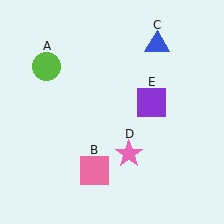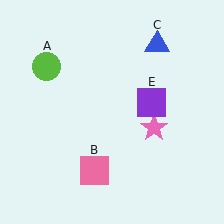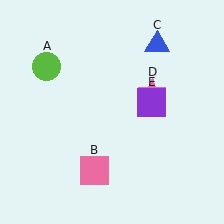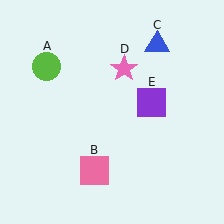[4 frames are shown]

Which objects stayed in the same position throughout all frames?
Lime circle (object A) and pink square (object B) and blue triangle (object C) and purple square (object E) remained stationary.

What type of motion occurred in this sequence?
The pink star (object D) rotated counterclockwise around the center of the scene.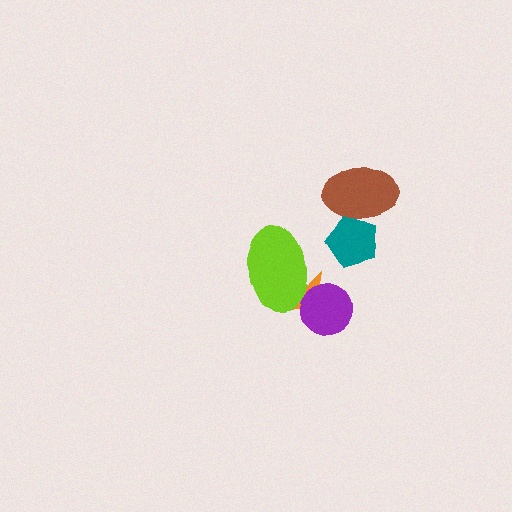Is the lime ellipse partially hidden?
No, no other shape covers it.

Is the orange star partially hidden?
Yes, it is partially covered by another shape.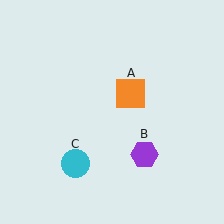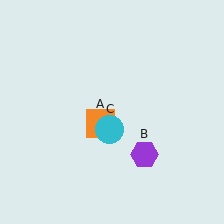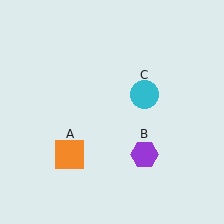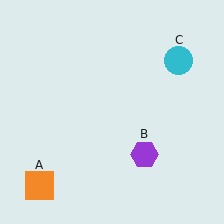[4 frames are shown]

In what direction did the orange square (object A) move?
The orange square (object A) moved down and to the left.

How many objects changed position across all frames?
2 objects changed position: orange square (object A), cyan circle (object C).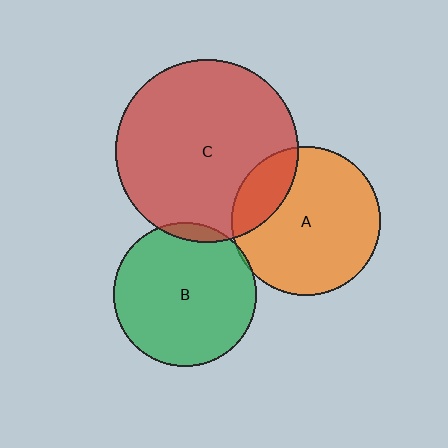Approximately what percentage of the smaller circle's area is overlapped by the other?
Approximately 5%.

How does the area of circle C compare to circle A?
Approximately 1.5 times.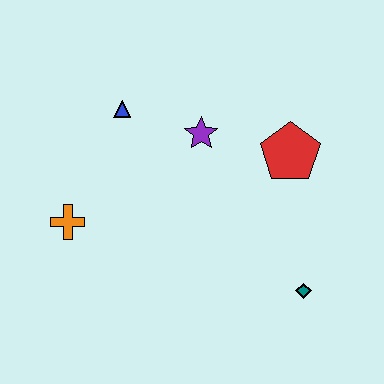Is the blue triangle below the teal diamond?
No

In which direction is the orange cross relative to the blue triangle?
The orange cross is below the blue triangle.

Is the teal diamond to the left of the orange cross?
No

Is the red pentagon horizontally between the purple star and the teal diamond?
Yes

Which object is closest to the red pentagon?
The purple star is closest to the red pentagon.